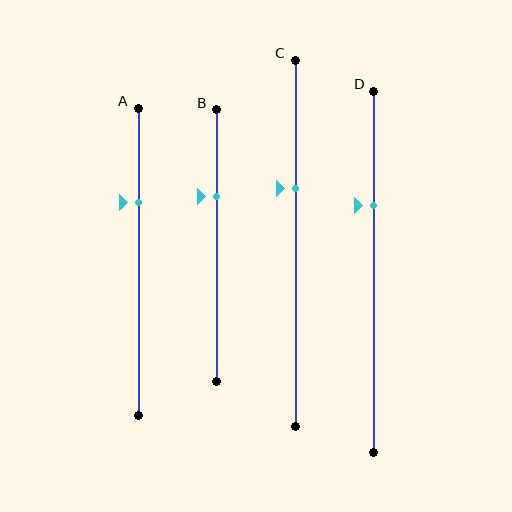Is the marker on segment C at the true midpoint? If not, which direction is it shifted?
No, the marker on segment C is shifted upward by about 15% of the segment length.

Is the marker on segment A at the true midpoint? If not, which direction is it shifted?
No, the marker on segment A is shifted upward by about 19% of the segment length.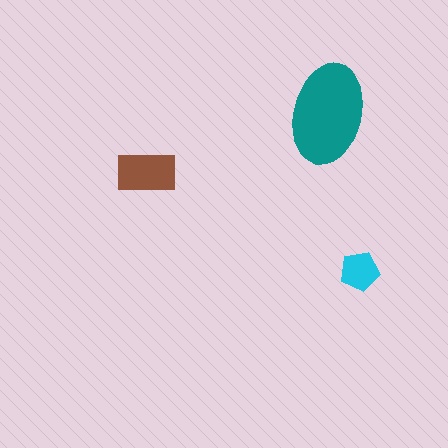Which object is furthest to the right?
The cyan pentagon is rightmost.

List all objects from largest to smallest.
The teal ellipse, the brown rectangle, the cyan pentagon.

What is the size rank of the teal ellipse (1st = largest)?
1st.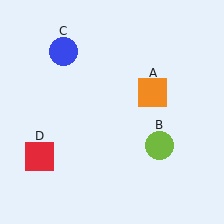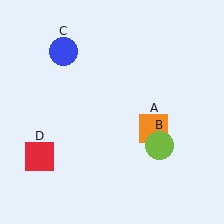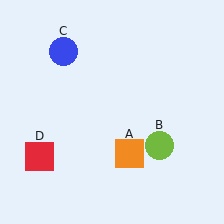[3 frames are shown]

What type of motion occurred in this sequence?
The orange square (object A) rotated clockwise around the center of the scene.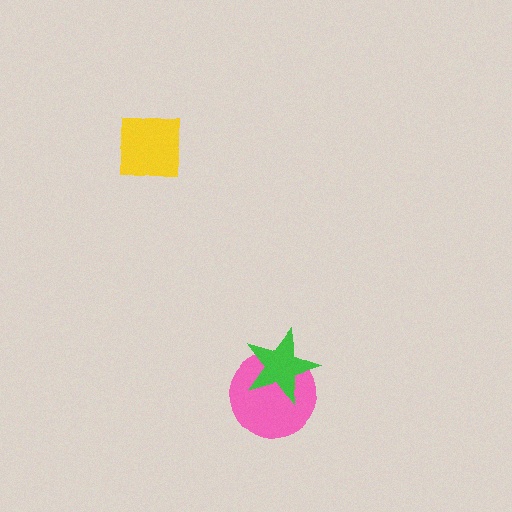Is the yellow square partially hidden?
No, no other shape covers it.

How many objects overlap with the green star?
1 object overlaps with the green star.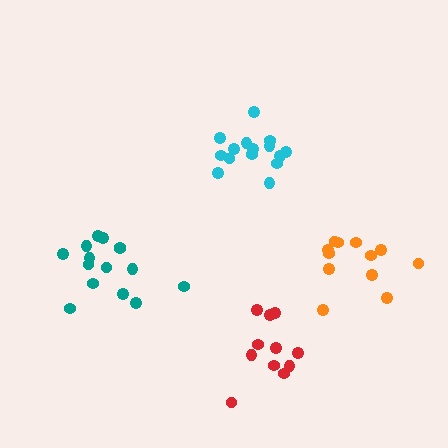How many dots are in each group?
Group 1: 12 dots, Group 2: 15 dots, Group 3: 11 dots, Group 4: 15 dots (53 total).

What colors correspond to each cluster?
The clusters are colored: orange, teal, red, cyan.